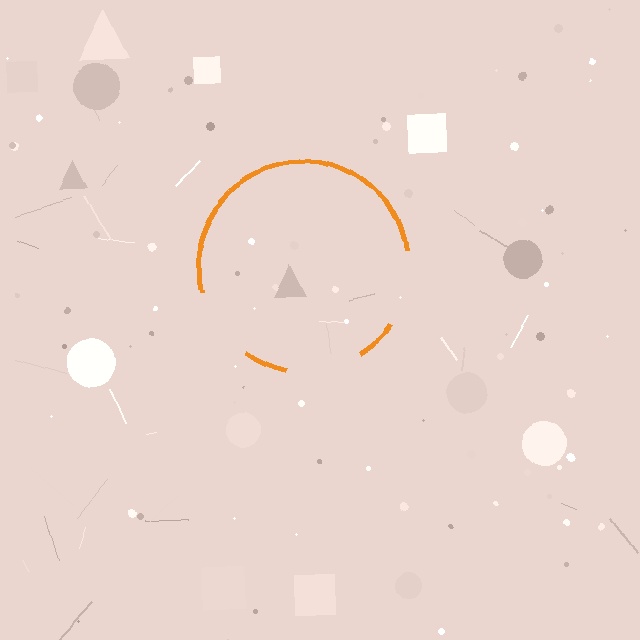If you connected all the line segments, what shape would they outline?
They would outline a circle.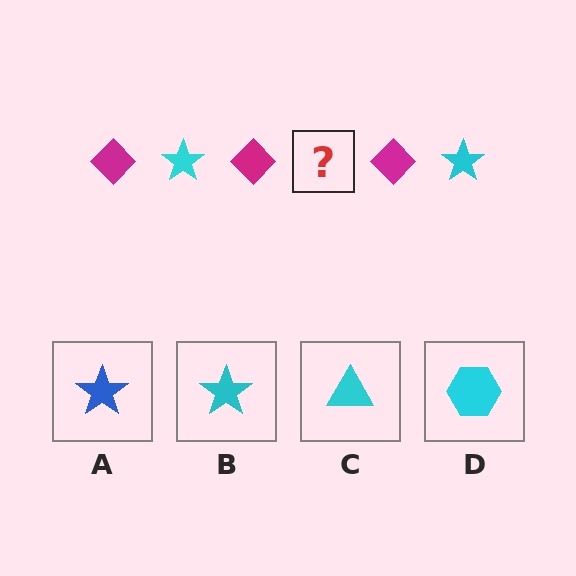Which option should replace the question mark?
Option B.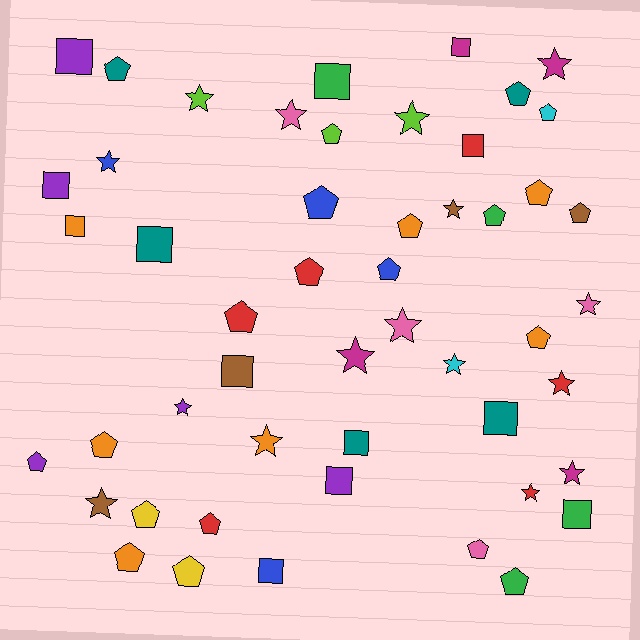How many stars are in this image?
There are 16 stars.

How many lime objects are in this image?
There are 3 lime objects.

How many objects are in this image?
There are 50 objects.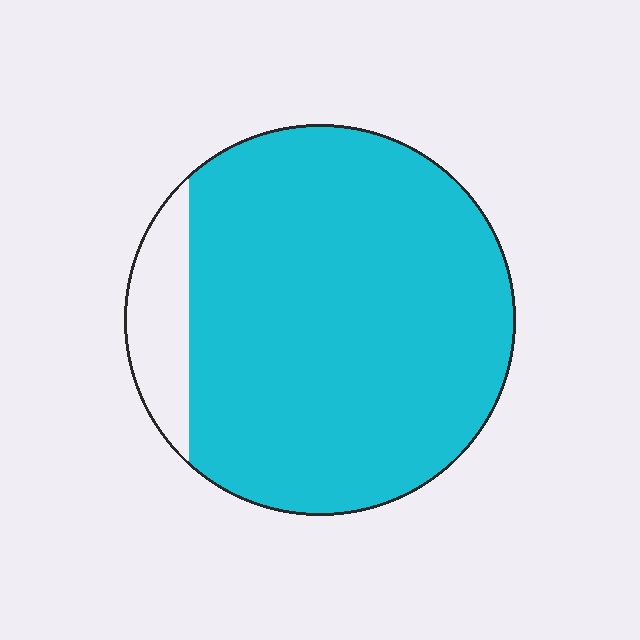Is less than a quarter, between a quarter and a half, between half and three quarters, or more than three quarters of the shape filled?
More than three quarters.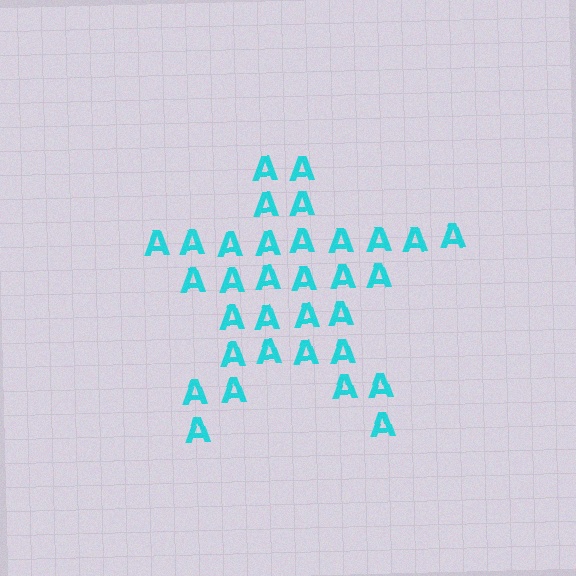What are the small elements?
The small elements are letter A's.